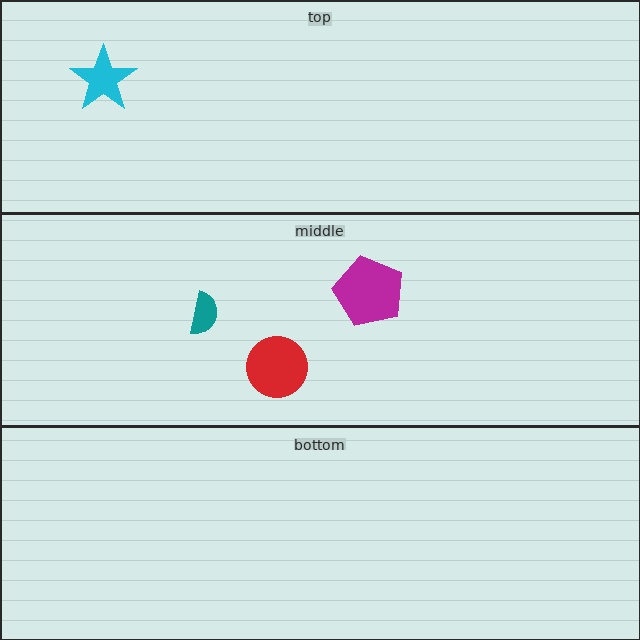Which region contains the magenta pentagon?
The middle region.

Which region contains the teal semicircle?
The middle region.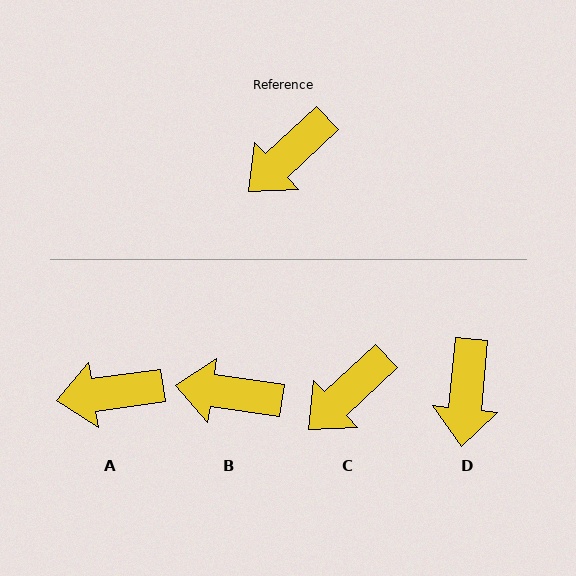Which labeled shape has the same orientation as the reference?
C.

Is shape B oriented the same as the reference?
No, it is off by about 51 degrees.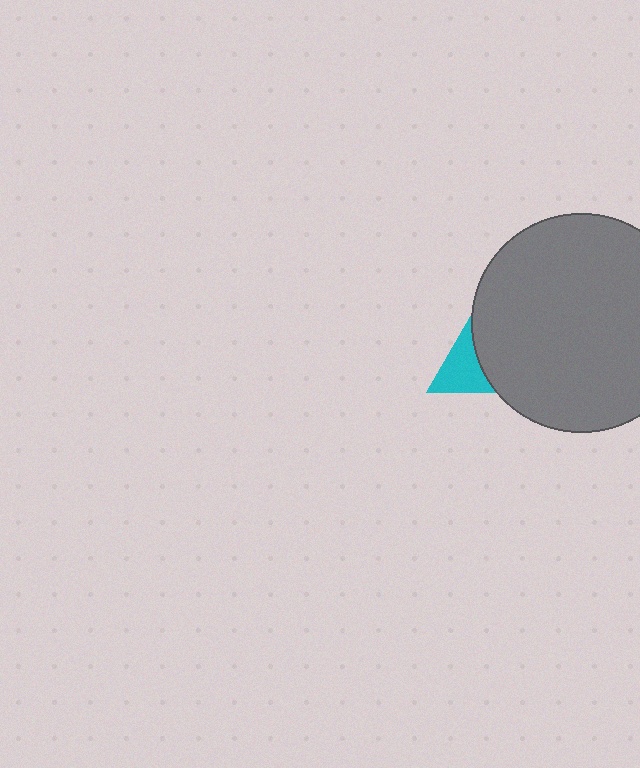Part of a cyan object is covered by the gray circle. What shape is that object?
It is a triangle.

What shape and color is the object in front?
The object in front is a gray circle.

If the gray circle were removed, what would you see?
You would see the complete cyan triangle.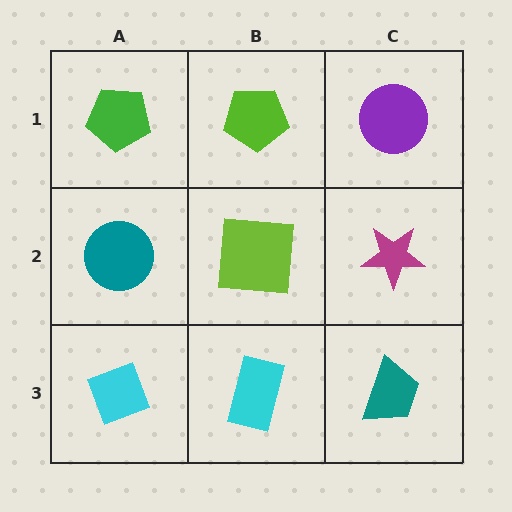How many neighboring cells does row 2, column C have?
3.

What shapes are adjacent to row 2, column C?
A purple circle (row 1, column C), a teal trapezoid (row 3, column C), a lime square (row 2, column B).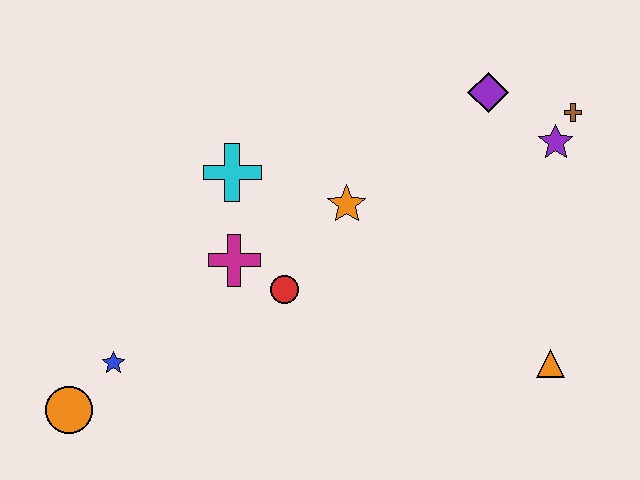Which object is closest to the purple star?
The brown cross is closest to the purple star.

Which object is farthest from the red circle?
The brown cross is farthest from the red circle.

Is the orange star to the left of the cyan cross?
No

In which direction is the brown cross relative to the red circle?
The brown cross is to the right of the red circle.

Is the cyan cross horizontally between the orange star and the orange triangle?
No